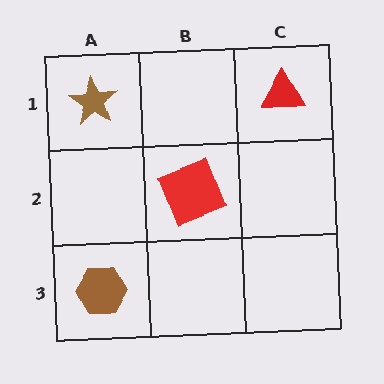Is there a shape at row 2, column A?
No, that cell is empty.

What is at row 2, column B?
A red square.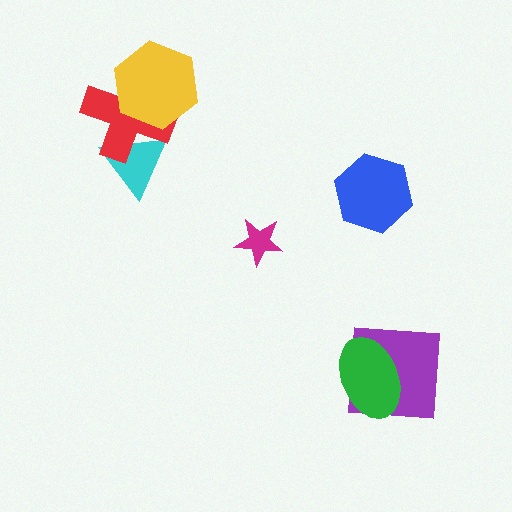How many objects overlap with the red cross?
2 objects overlap with the red cross.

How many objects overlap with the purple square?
1 object overlaps with the purple square.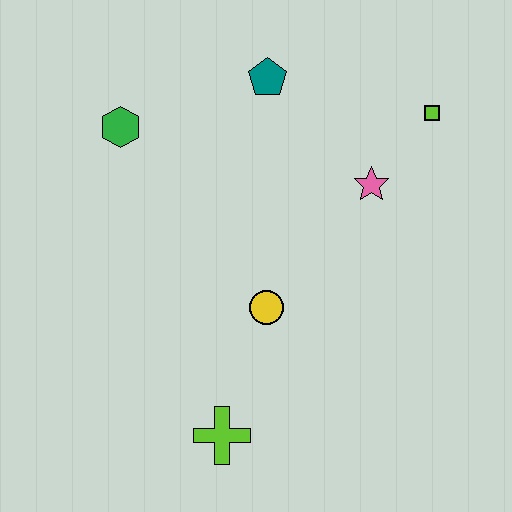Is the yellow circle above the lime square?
No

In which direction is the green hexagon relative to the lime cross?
The green hexagon is above the lime cross.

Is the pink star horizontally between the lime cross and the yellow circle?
No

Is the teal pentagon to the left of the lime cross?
No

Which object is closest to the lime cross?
The yellow circle is closest to the lime cross.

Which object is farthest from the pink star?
The lime cross is farthest from the pink star.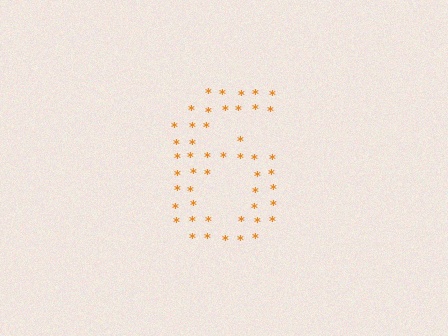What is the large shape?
The large shape is the digit 6.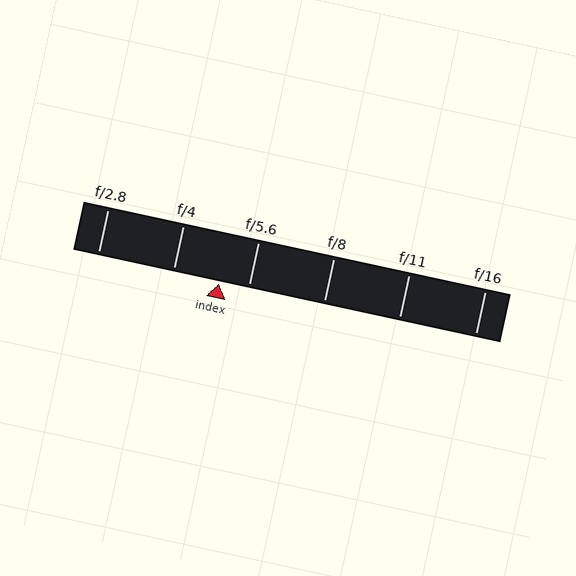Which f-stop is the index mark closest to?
The index mark is closest to f/5.6.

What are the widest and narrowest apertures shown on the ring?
The widest aperture shown is f/2.8 and the narrowest is f/16.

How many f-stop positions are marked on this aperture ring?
There are 6 f-stop positions marked.